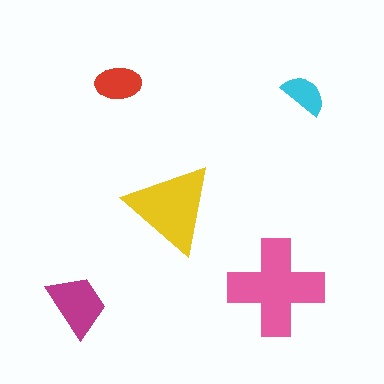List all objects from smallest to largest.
The cyan semicircle, the red ellipse, the magenta trapezoid, the yellow triangle, the pink cross.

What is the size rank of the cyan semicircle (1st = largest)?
5th.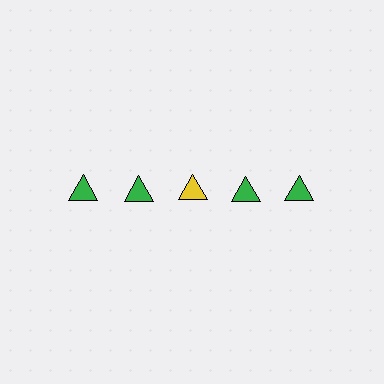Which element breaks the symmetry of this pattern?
The yellow triangle in the top row, center column breaks the symmetry. All other shapes are green triangles.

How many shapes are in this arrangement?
There are 5 shapes arranged in a grid pattern.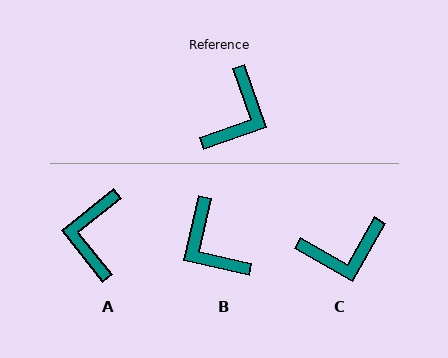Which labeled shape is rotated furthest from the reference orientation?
A, about 161 degrees away.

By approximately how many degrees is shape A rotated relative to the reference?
Approximately 161 degrees clockwise.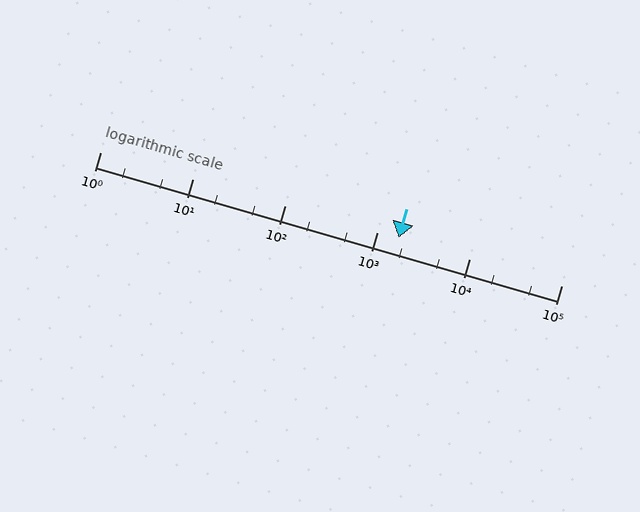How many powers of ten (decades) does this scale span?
The scale spans 5 decades, from 1 to 100000.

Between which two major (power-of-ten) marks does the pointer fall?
The pointer is between 1000 and 10000.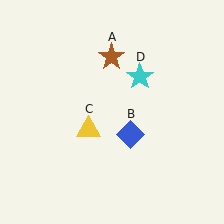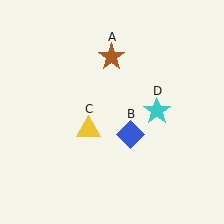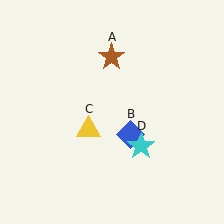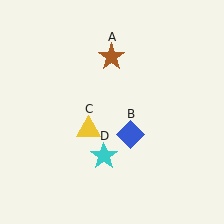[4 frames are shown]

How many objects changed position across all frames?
1 object changed position: cyan star (object D).